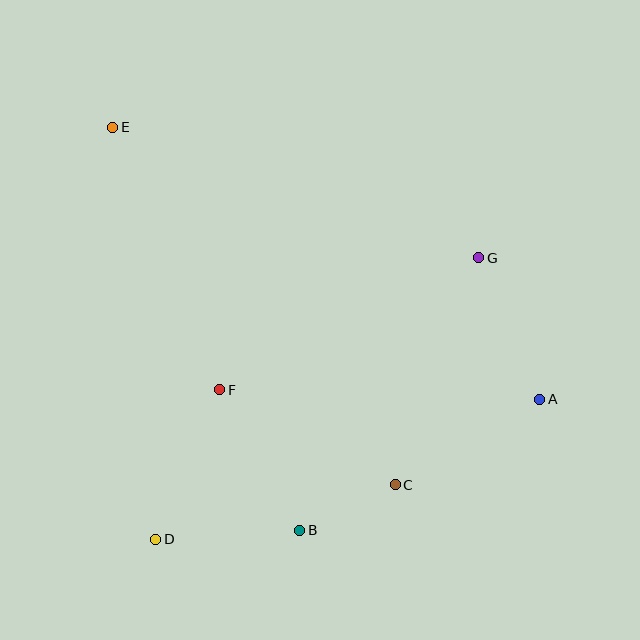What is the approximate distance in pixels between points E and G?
The distance between E and G is approximately 388 pixels.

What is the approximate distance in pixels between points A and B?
The distance between A and B is approximately 273 pixels.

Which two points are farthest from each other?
Points A and E are farthest from each other.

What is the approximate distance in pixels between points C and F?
The distance between C and F is approximately 200 pixels.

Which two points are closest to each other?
Points B and C are closest to each other.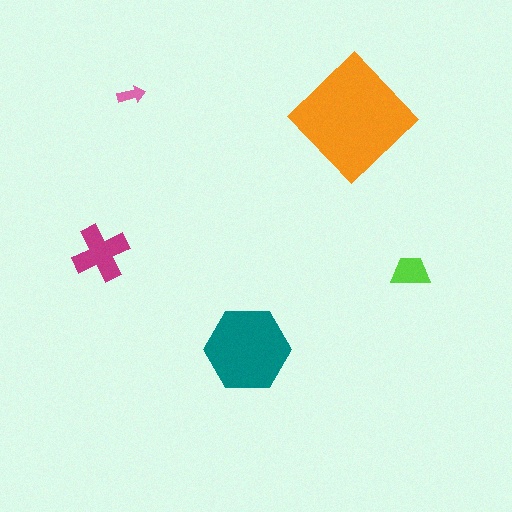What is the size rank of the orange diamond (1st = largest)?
1st.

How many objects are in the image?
There are 5 objects in the image.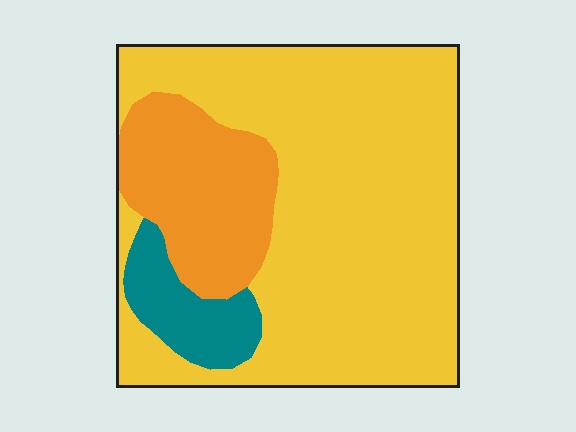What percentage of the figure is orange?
Orange covers roughly 20% of the figure.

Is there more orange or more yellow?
Yellow.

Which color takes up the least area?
Teal, at roughly 10%.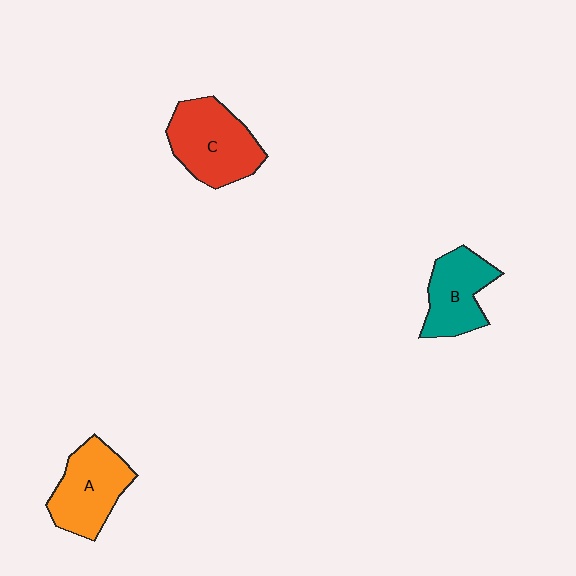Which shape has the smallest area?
Shape B (teal).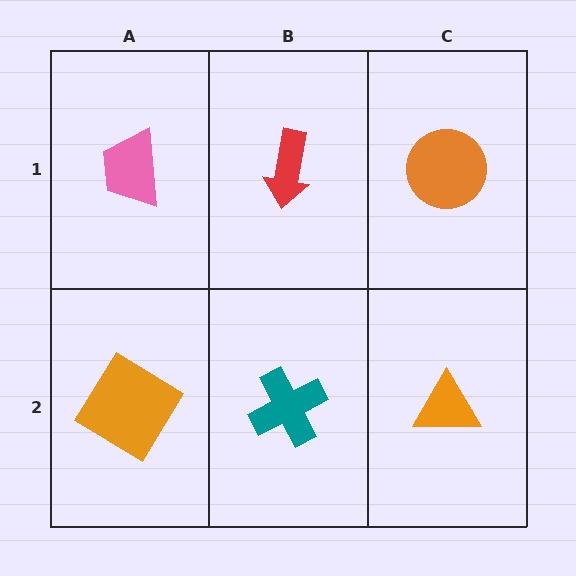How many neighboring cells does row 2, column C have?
2.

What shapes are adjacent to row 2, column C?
An orange circle (row 1, column C), a teal cross (row 2, column B).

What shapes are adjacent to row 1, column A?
An orange diamond (row 2, column A), a red arrow (row 1, column B).